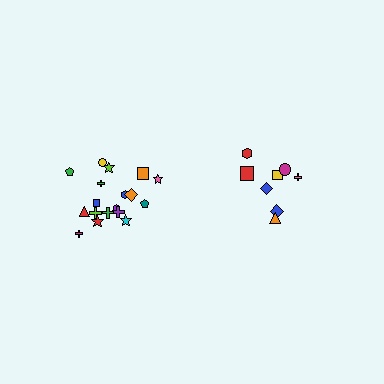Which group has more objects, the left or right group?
The left group.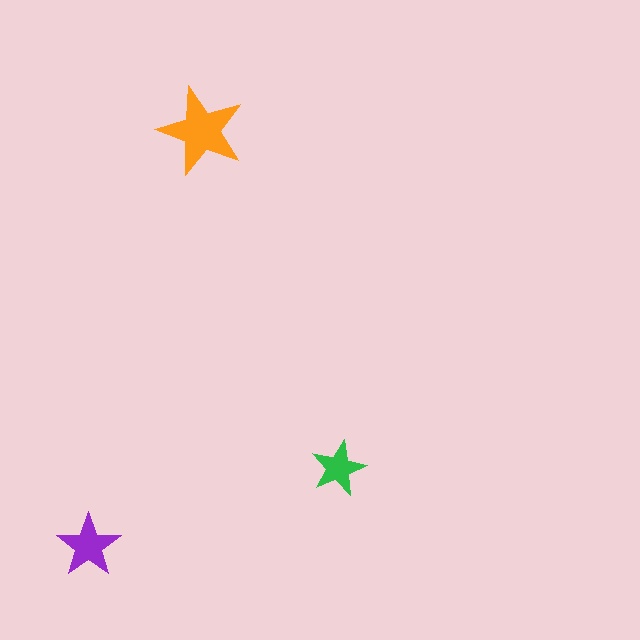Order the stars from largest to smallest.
the orange one, the purple one, the green one.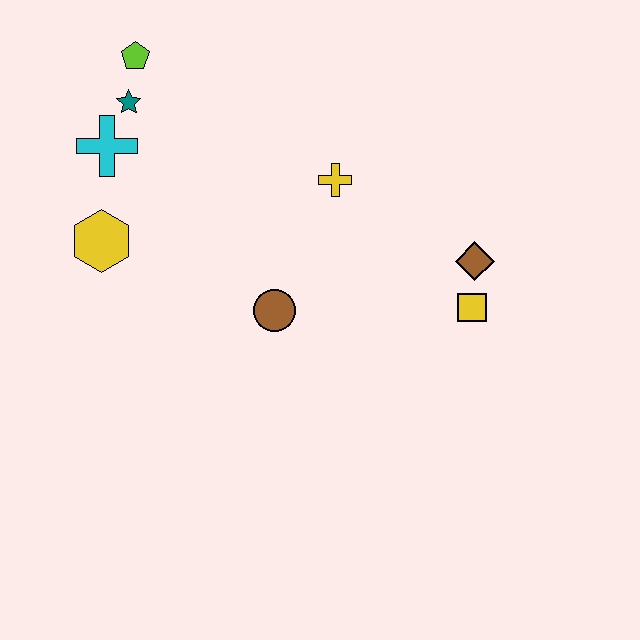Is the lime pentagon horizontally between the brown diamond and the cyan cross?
Yes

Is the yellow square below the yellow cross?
Yes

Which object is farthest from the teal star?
The yellow square is farthest from the teal star.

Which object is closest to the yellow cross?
The brown circle is closest to the yellow cross.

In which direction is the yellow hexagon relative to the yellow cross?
The yellow hexagon is to the left of the yellow cross.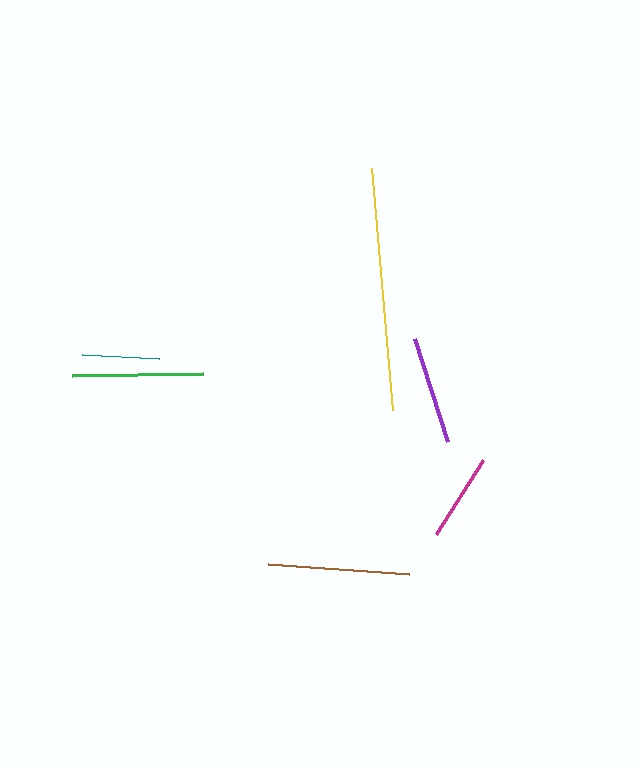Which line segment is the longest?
The yellow line is the longest at approximately 242 pixels.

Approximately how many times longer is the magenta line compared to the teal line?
The magenta line is approximately 1.1 times the length of the teal line.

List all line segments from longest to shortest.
From longest to shortest: yellow, brown, green, purple, magenta, teal.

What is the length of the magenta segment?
The magenta segment is approximately 87 pixels long.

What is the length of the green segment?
The green segment is approximately 131 pixels long.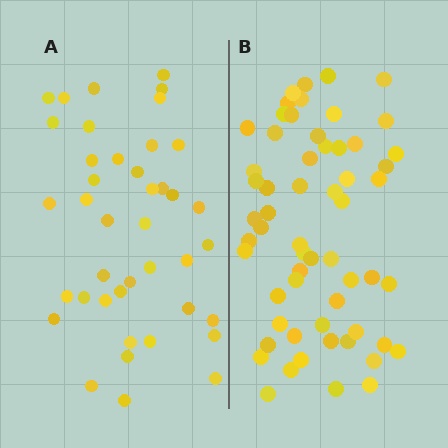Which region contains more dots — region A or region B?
Region B (the right region) has more dots.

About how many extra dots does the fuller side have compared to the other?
Region B has approximately 20 more dots than region A.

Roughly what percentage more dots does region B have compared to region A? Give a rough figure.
About 45% more.